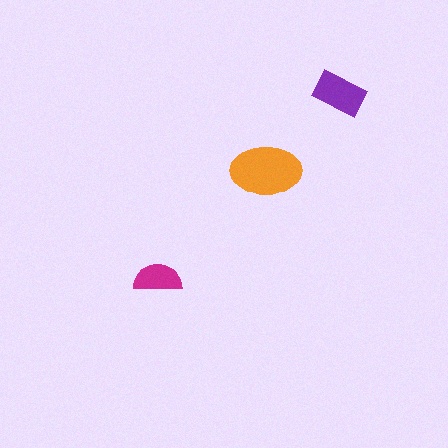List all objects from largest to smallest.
The orange ellipse, the purple rectangle, the magenta semicircle.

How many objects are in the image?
There are 3 objects in the image.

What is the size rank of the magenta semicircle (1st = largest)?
3rd.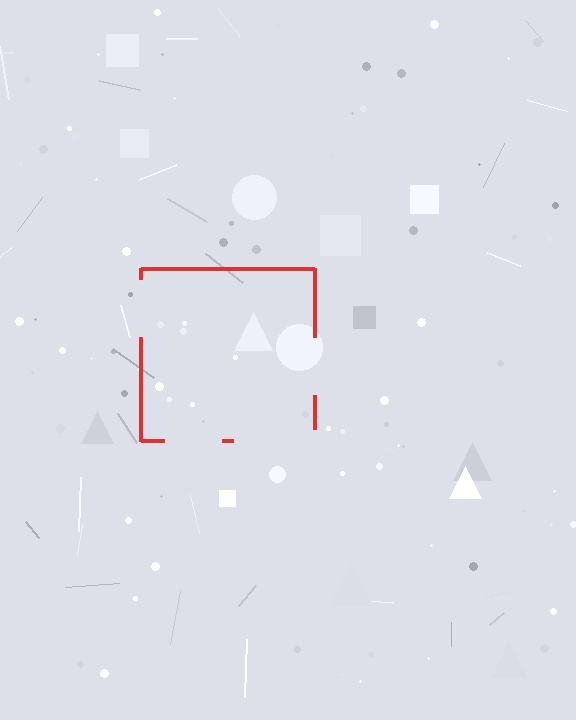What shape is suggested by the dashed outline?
The dashed outline suggests a square.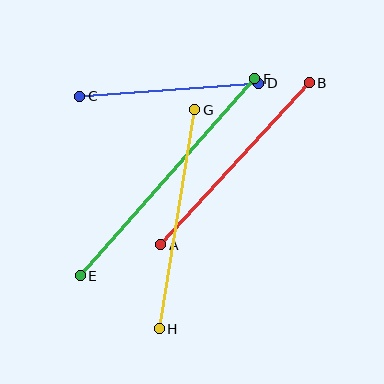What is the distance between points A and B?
The distance is approximately 219 pixels.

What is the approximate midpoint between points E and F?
The midpoint is at approximately (167, 177) pixels.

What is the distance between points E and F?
The distance is approximately 263 pixels.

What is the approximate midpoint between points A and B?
The midpoint is at approximately (235, 164) pixels.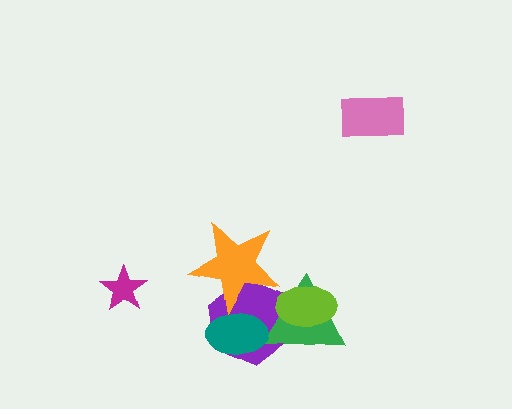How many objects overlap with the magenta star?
0 objects overlap with the magenta star.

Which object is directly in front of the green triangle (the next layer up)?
The lime ellipse is directly in front of the green triangle.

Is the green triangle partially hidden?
Yes, it is partially covered by another shape.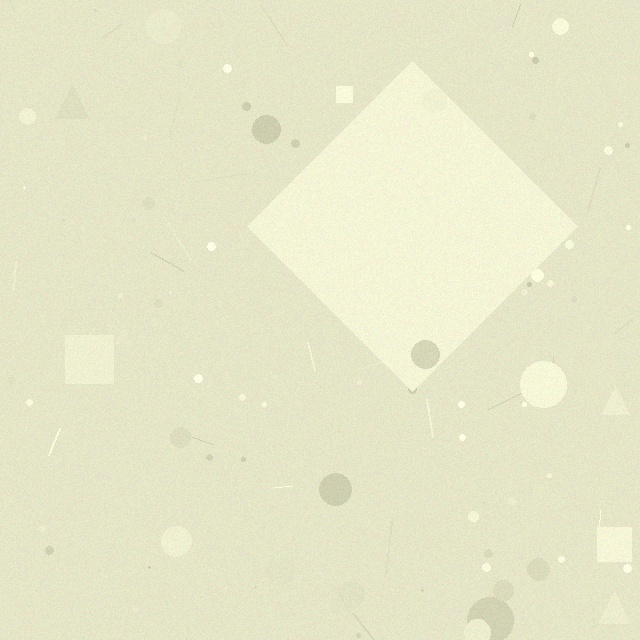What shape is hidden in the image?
A diamond is hidden in the image.